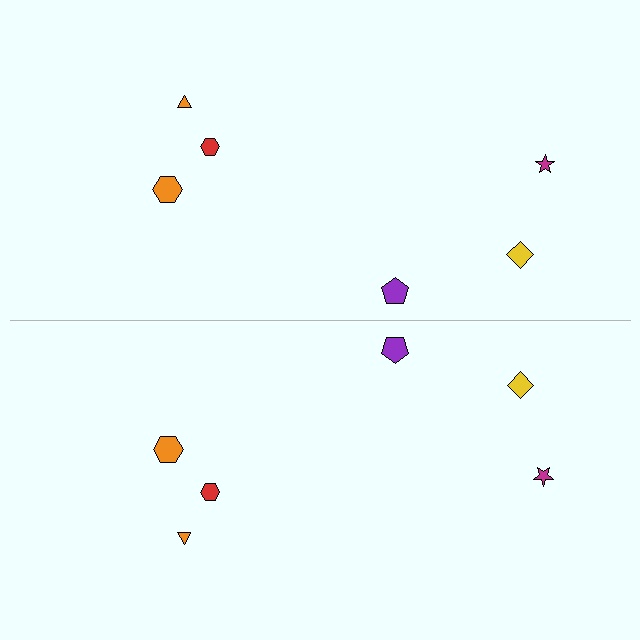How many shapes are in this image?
There are 12 shapes in this image.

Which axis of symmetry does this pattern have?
The pattern has a horizontal axis of symmetry running through the center of the image.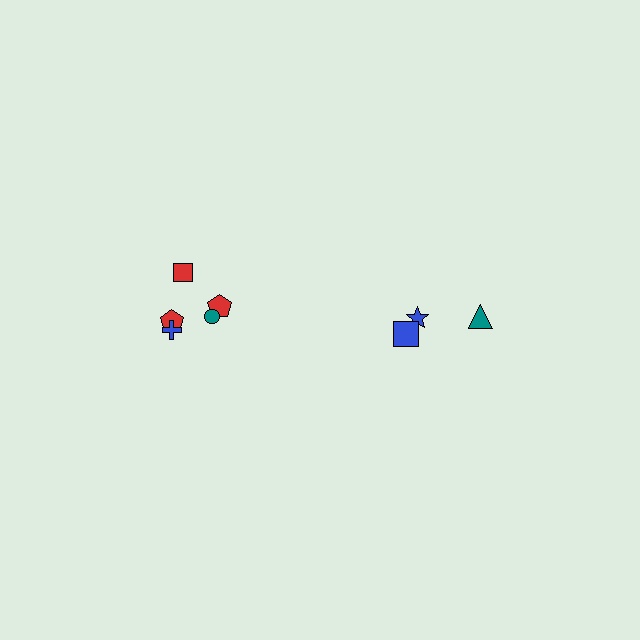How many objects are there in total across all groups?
There are 8 objects.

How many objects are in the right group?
There are 3 objects.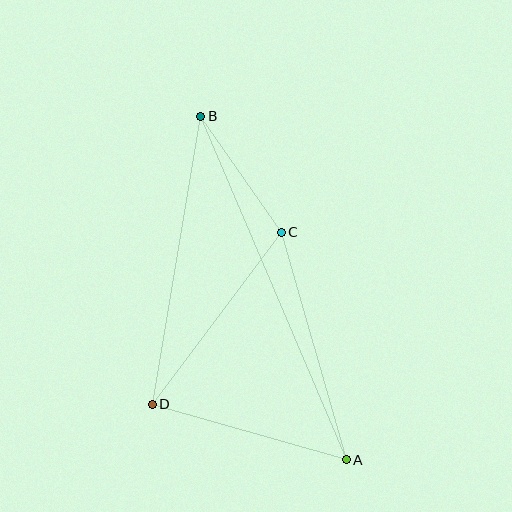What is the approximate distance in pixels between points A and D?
The distance between A and D is approximately 202 pixels.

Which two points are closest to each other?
Points B and C are closest to each other.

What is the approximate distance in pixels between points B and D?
The distance between B and D is approximately 292 pixels.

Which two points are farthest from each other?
Points A and B are farthest from each other.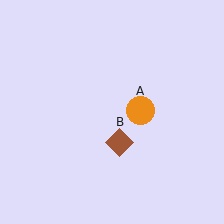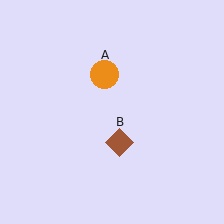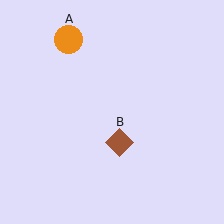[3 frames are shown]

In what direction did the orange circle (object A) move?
The orange circle (object A) moved up and to the left.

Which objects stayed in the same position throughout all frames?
Brown diamond (object B) remained stationary.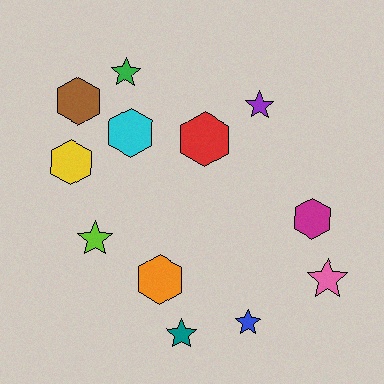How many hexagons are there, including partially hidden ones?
There are 6 hexagons.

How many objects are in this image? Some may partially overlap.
There are 12 objects.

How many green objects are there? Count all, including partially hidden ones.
There is 1 green object.